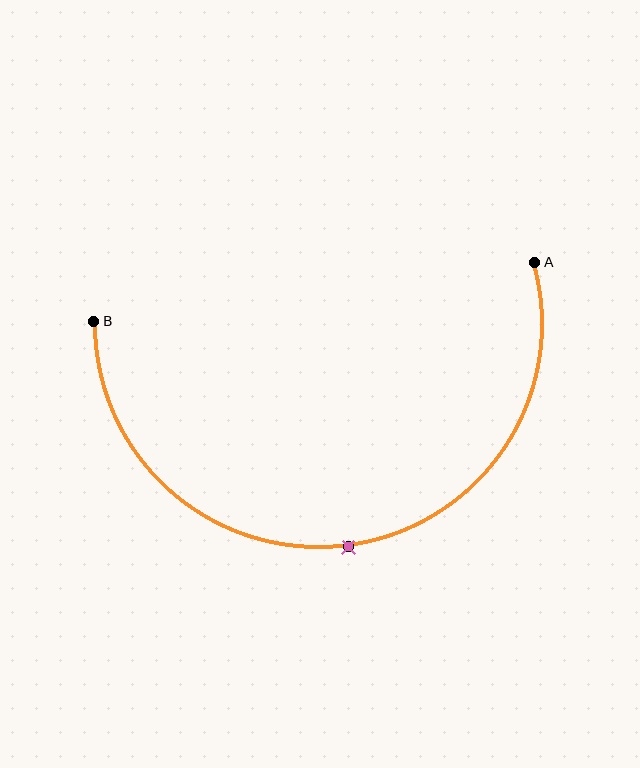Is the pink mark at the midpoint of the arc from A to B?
Yes. The pink mark lies on the arc at equal arc-length from both A and B — it is the arc midpoint.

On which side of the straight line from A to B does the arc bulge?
The arc bulges below the straight line connecting A and B.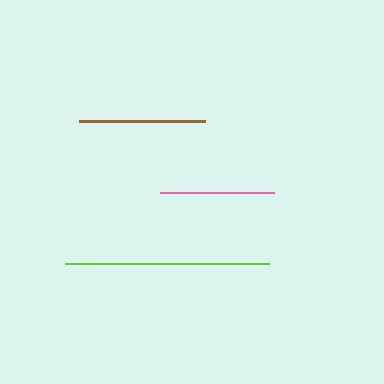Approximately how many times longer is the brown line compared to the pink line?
The brown line is approximately 1.1 times the length of the pink line.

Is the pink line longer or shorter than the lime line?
The lime line is longer than the pink line.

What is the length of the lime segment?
The lime segment is approximately 204 pixels long.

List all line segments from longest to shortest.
From longest to shortest: lime, brown, pink.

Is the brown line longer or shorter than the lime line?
The lime line is longer than the brown line.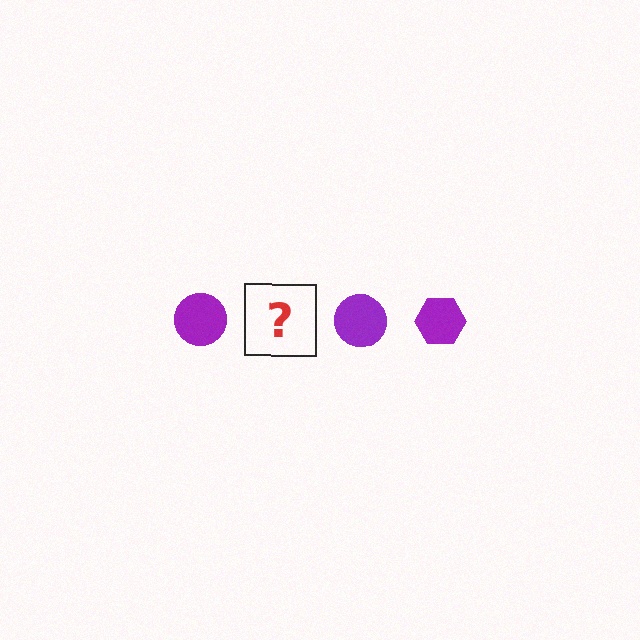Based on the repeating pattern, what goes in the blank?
The blank should be a purple hexagon.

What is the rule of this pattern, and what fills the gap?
The rule is that the pattern cycles through circle, hexagon shapes in purple. The gap should be filled with a purple hexagon.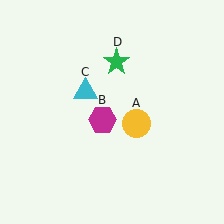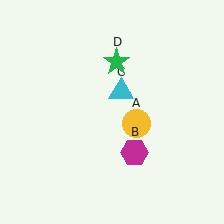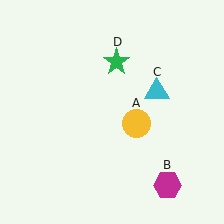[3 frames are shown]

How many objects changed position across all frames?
2 objects changed position: magenta hexagon (object B), cyan triangle (object C).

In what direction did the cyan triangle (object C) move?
The cyan triangle (object C) moved right.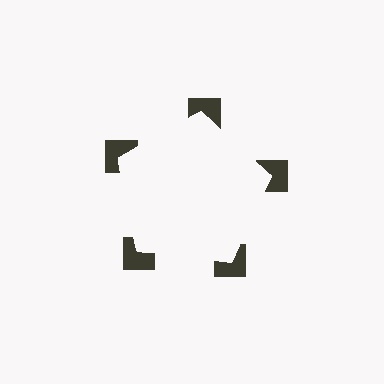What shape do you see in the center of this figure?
An illusory pentagon — its edges are inferred from the aligned wedge cuts in the notched squares, not physically drawn.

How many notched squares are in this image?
There are 5 — one at each vertex of the illusory pentagon.